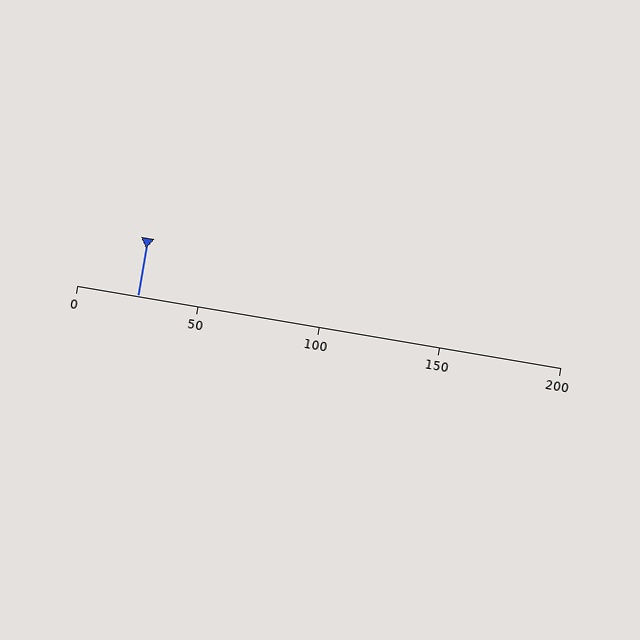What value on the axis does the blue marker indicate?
The marker indicates approximately 25.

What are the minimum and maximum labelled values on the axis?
The axis runs from 0 to 200.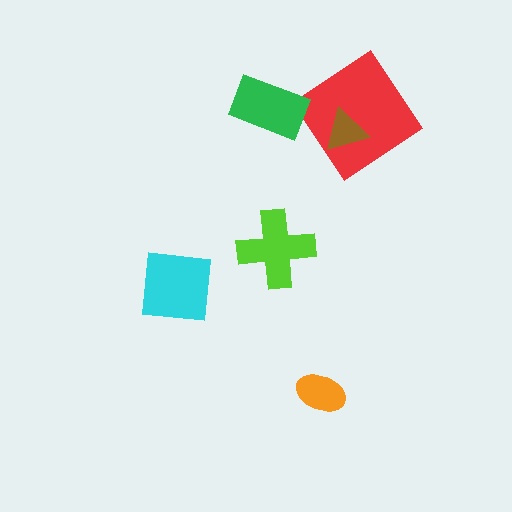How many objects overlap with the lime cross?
0 objects overlap with the lime cross.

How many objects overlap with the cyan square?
0 objects overlap with the cyan square.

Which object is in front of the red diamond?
The brown triangle is in front of the red diamond.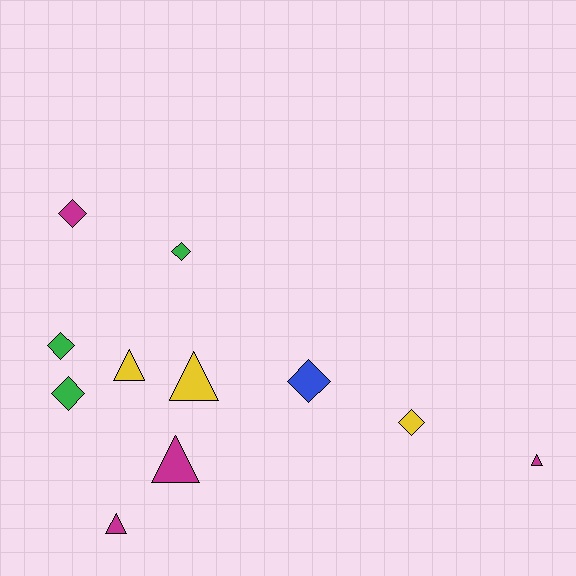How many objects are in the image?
There are 11 objects.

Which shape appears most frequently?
Diamond, with 6 objects.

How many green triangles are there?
There are no green triangles.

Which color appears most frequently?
Magenta, with 4 objects.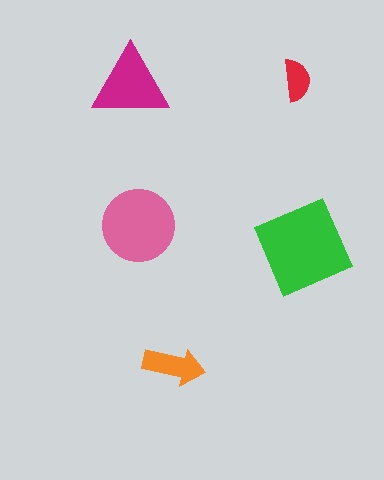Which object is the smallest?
The red semicircle.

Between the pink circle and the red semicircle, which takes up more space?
The pink circle.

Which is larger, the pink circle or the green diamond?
The green diamond.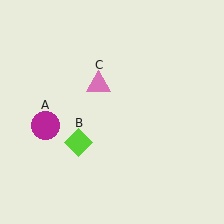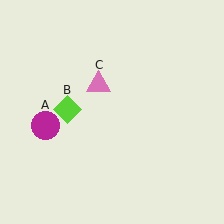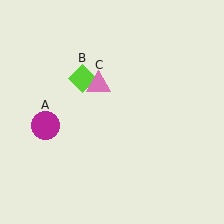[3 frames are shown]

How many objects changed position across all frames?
1 object changed position: lime diamond (object B).